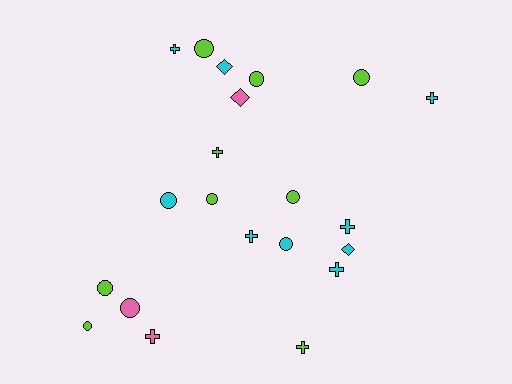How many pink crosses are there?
There is 1 pink cross.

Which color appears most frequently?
Cyan, with 9 objects.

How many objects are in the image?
There are 21 objects.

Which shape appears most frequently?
Circle, with 10 objects.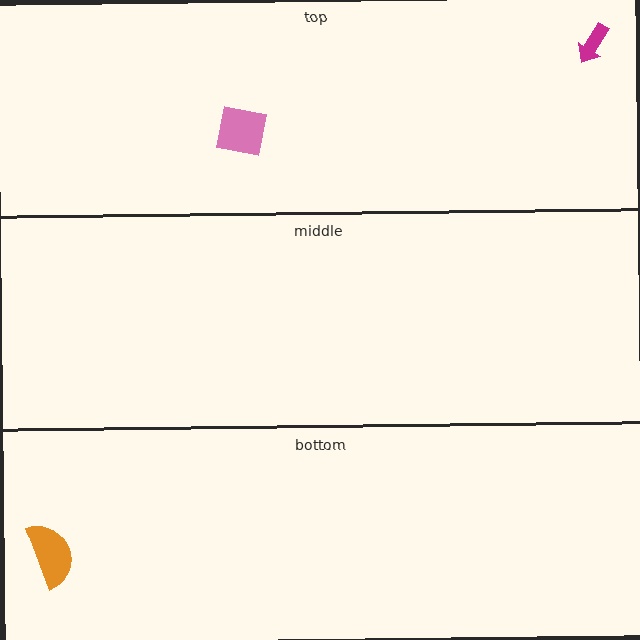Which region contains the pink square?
The top region.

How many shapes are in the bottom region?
1.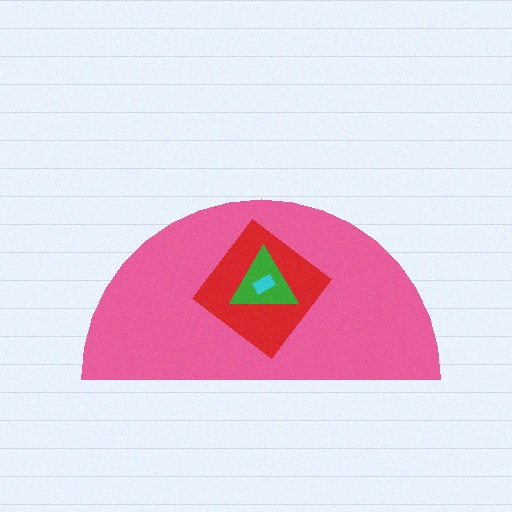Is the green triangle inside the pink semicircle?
Yes.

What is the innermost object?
The cyan rectangle.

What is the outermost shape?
The pink semicircle.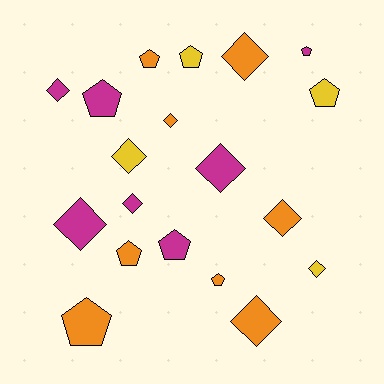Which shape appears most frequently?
Diamond, with 10 objects.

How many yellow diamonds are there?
There are 2 yellow diamonds.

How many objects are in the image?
There are 19 objects.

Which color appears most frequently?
Orange, with 8 objects.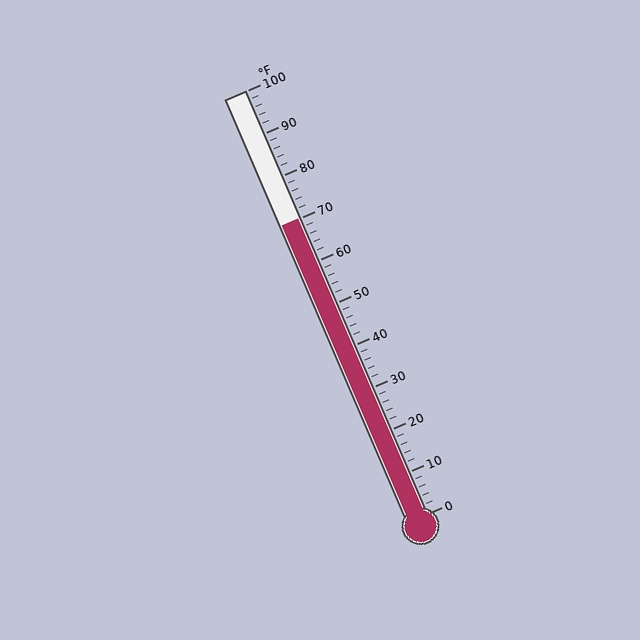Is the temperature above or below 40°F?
The temperature is above 40°F.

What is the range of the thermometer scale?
The thermometer scale ranges from 0°F to 100°F.